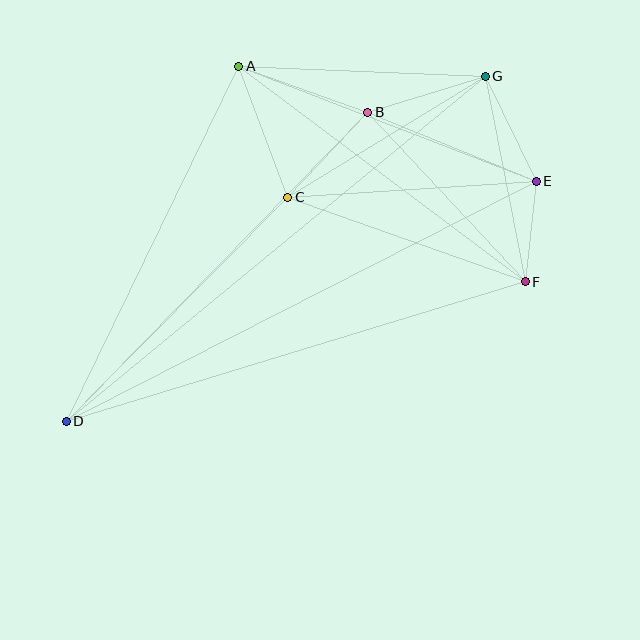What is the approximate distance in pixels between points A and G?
The distance between A and G is approximately 247 pixels.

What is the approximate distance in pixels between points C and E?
The distance between C and E is approximately 249 pixels.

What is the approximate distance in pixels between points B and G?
The distance between B and G is approximately 123 pixels.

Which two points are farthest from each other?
Points D and G are farthest from each other.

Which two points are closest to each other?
Points E and F are closest to each other.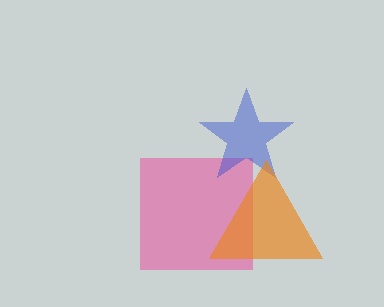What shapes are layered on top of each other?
The layered shapes are: a pink square, a blue star, an orange triangle.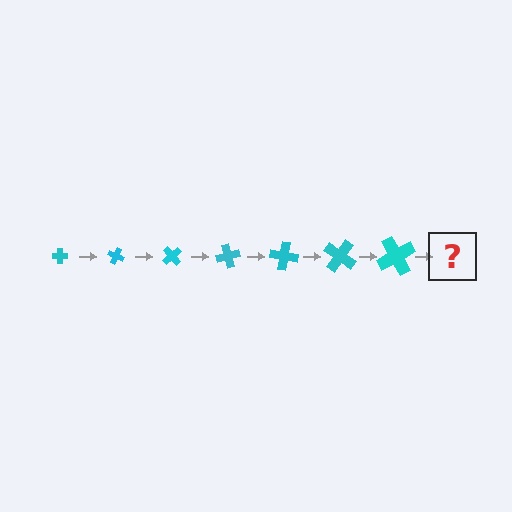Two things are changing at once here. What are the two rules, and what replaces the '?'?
The two rules are that the cross grows larger each step and it rotates 25 degrees each step. The '?' should be a cross, larger than the previous one and rotated 175 degrees from the start.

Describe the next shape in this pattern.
It should be a cross, larger than the previous one and rotated 175 degrees from the start.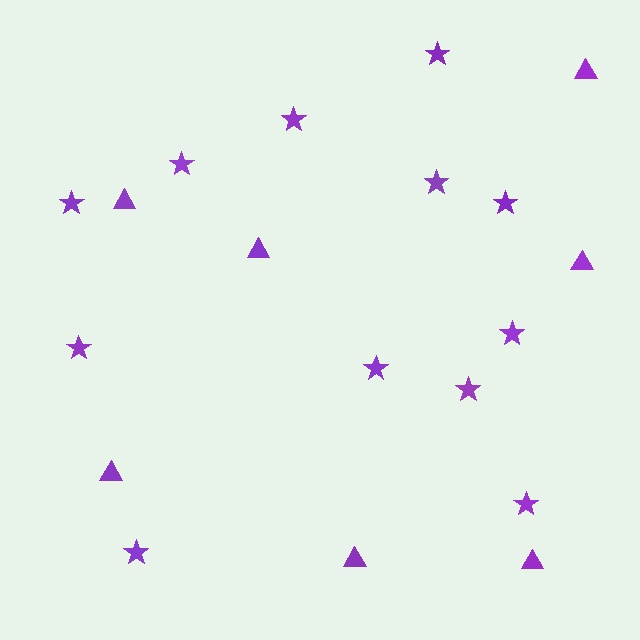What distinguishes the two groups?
There are 2 groups: one group of stars (12) and one group of triangles (7).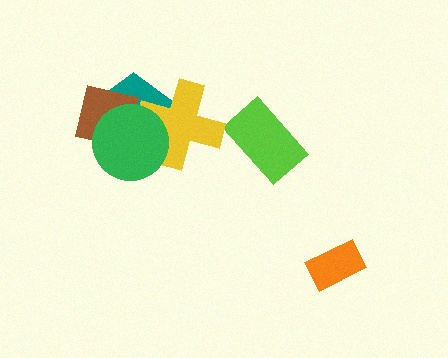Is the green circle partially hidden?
No, no other shape covers it.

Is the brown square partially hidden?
Yes, it is partially covered by another shape.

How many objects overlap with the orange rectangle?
0 objects overlap with the orange rectangle.